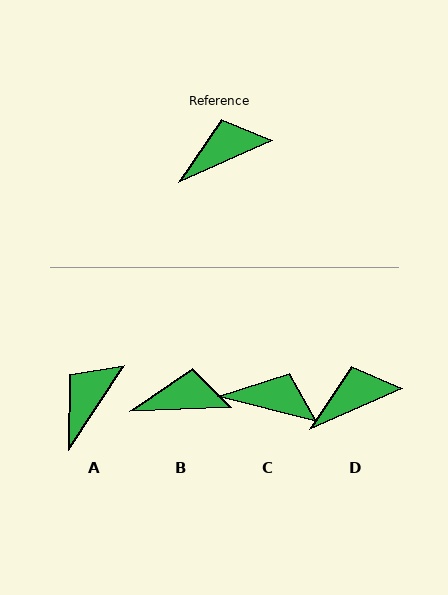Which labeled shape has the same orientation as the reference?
D.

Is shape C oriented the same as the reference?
No, it is off by about 38 degrees.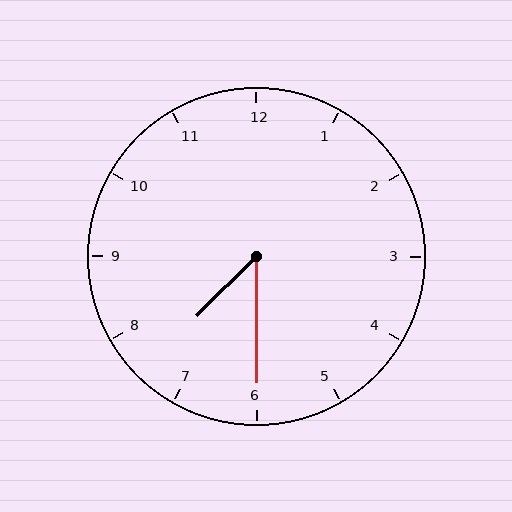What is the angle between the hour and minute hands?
Approximately 45 degrees.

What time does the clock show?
7:30.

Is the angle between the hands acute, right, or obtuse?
It is acute.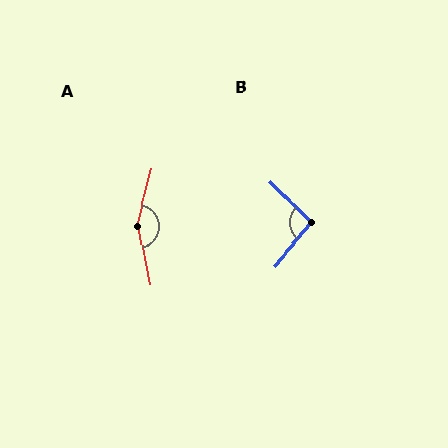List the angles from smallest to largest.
B (94°), A (153°).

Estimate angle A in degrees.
Approximately 153 degrees.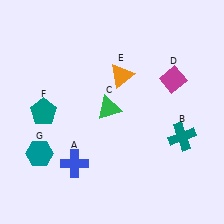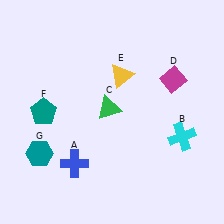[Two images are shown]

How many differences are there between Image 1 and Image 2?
There are 2 differences between the two images.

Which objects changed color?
B changed from teal to cyan. E changed from orange to yellow.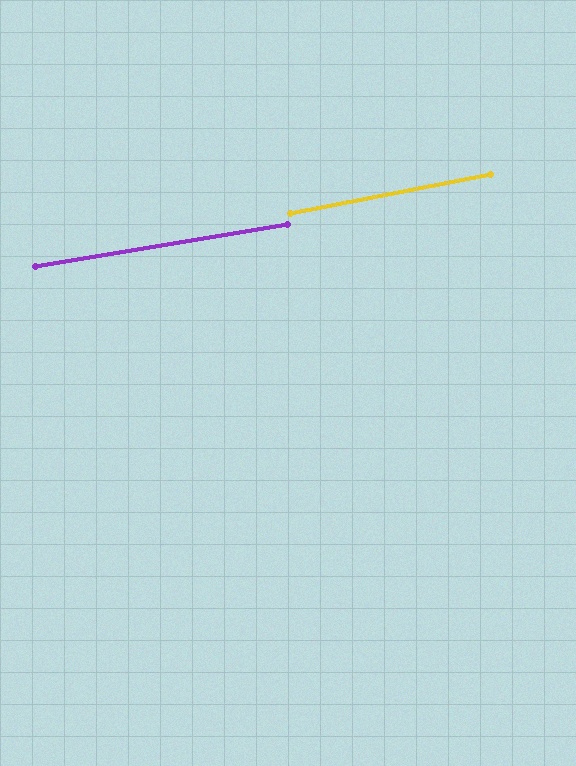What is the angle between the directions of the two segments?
Approximately 1 degree.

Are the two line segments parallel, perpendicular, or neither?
Parallel — their directions differ by only 1.3°.